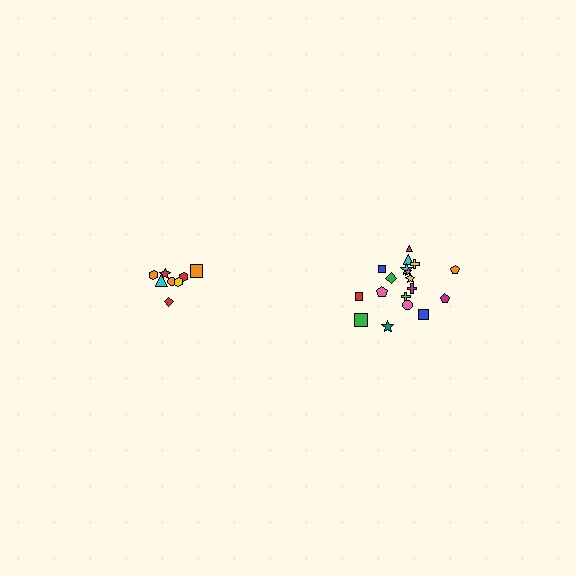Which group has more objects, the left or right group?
The right group.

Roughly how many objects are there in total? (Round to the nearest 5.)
Roughly 25 objects in total.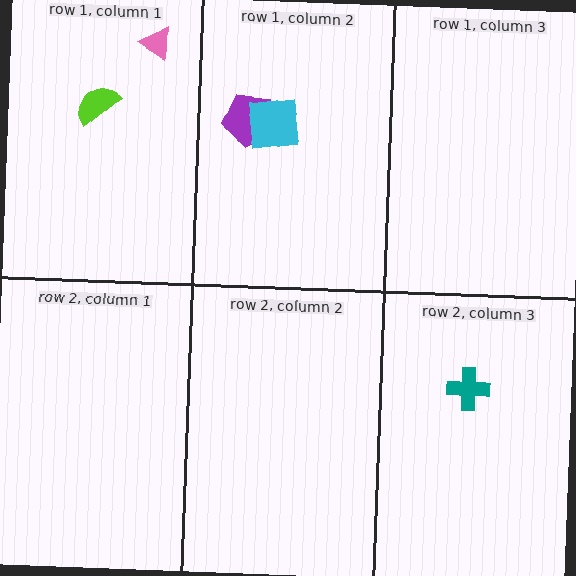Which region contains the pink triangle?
The row 1, column 1 region.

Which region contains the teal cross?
The row 2, column 3 region.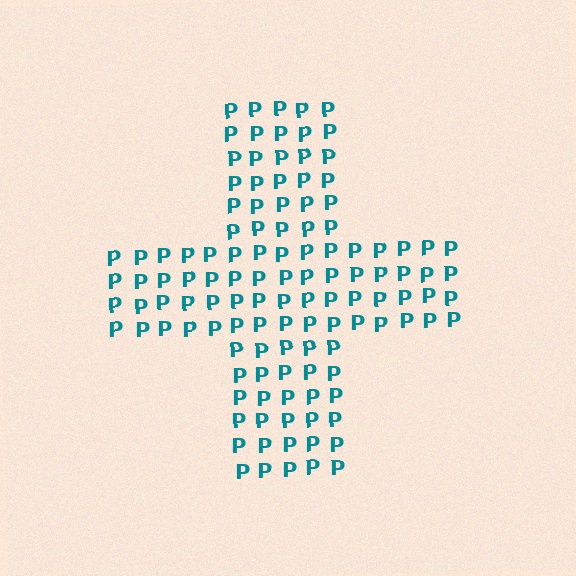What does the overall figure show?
The overall figure shows a cross.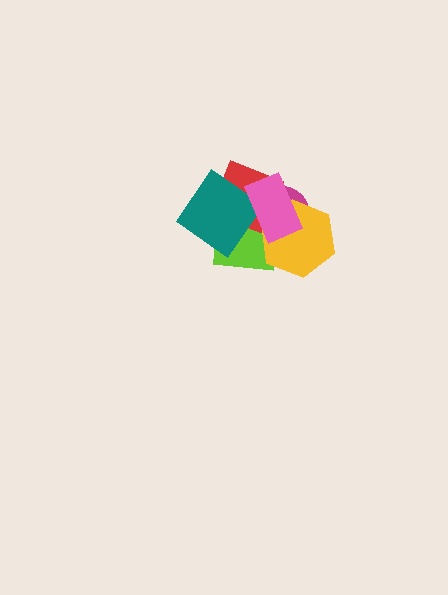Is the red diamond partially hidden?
Yes, it is partially covered by another shape.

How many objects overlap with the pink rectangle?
5 objects overlap with the pink rectangle.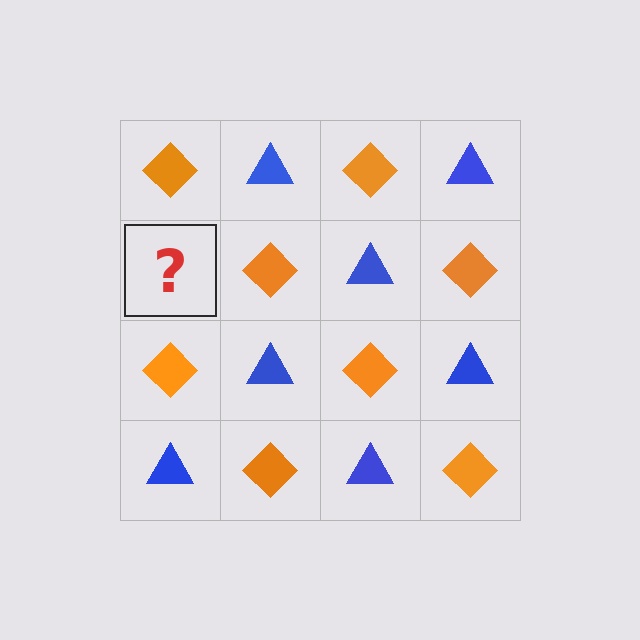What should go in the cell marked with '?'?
The missing cell should contain a blue triangle.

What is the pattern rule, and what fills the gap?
The rule is that it alternates orange diamond and blue triangle in a checkerboard pattern. The gap should be filled with a blue triangle.